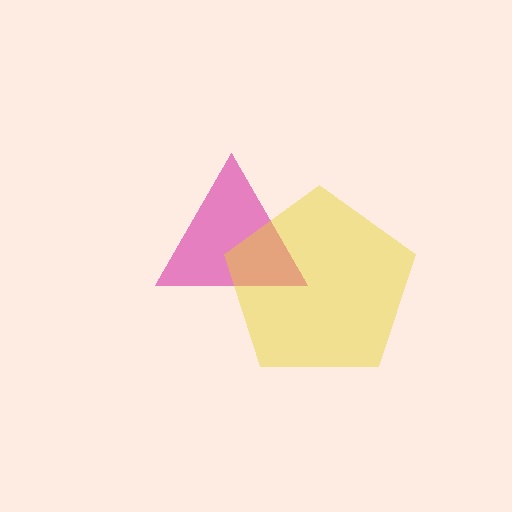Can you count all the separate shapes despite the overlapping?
Yes, there are 2 separate shapes.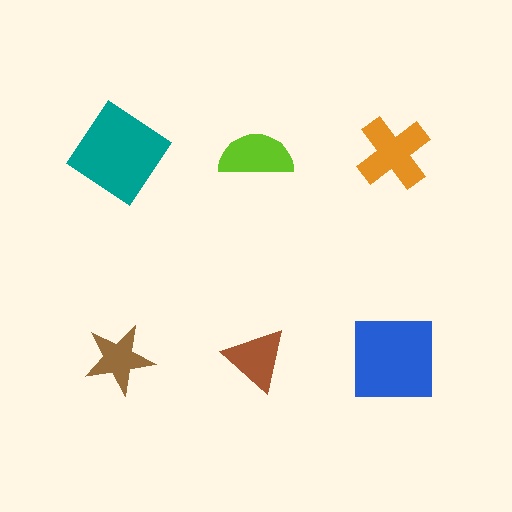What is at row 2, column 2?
A brown triangle.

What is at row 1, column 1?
A teal diamond.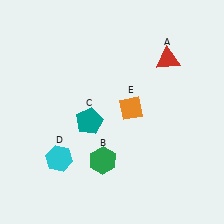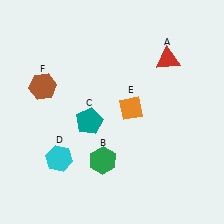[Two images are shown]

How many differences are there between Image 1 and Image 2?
There is 1 difference between the two images.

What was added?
A brown hexagon (F) was added in Image 2.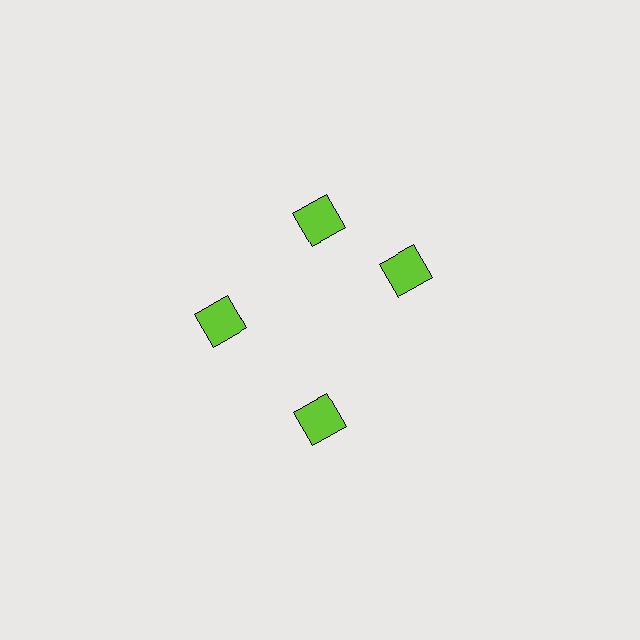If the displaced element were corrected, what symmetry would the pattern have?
It would have 4-fold rotational symmetry — the pattern would map onto itself every 90 degrees.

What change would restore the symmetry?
The symmetry would be restored by rotating it back into even spacing with its neighbors so that all 4 squares sit at equal angles and equal distance from the center.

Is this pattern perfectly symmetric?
No. The 4 lime squares are arranged in a ring, but one element near the 3 o'clock position is rotated out of alignment along the ring, breaking the 4-fold rotational symmetry.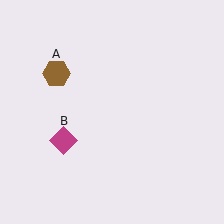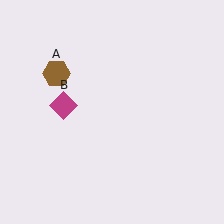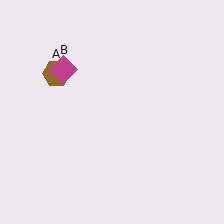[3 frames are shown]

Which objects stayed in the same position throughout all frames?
Brown hexagon (object A) remained stationary.